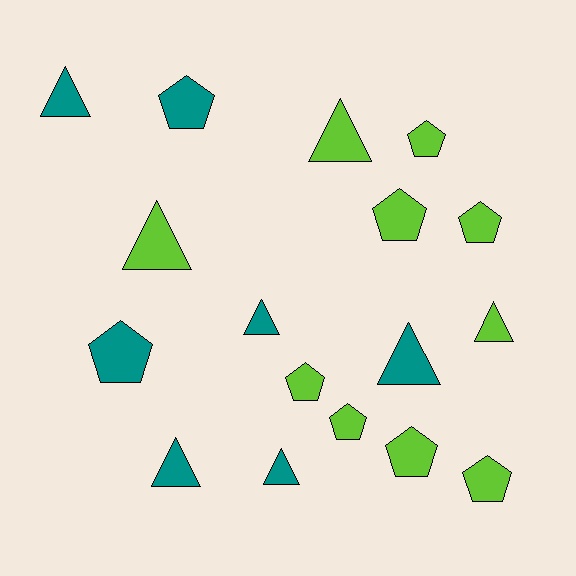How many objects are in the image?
There are 17 objects.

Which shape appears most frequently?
Pentagon, with 9 objects.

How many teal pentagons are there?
There are 2 teal pentagons.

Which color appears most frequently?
Lime, with 10 objects.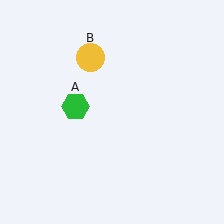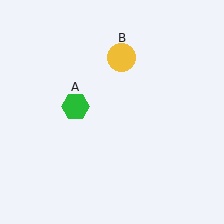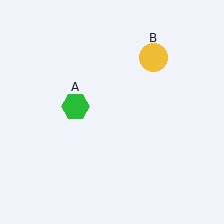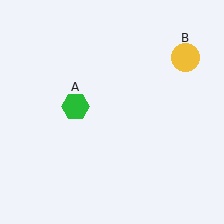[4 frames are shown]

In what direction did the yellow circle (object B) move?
The yellow circle (object B) moved right.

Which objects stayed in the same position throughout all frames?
Green hexagon (object A) remained stationary.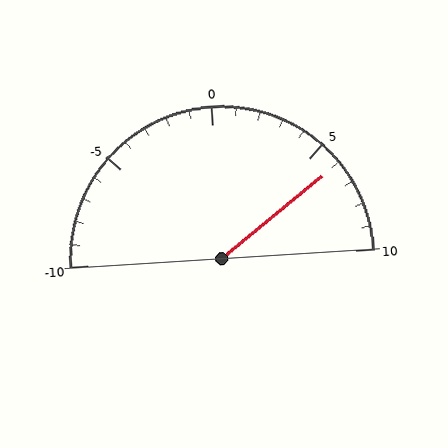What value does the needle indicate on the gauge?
The needle indicates approximately 6.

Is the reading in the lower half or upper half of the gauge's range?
The reading is in the upper half of the range (-10 to 10).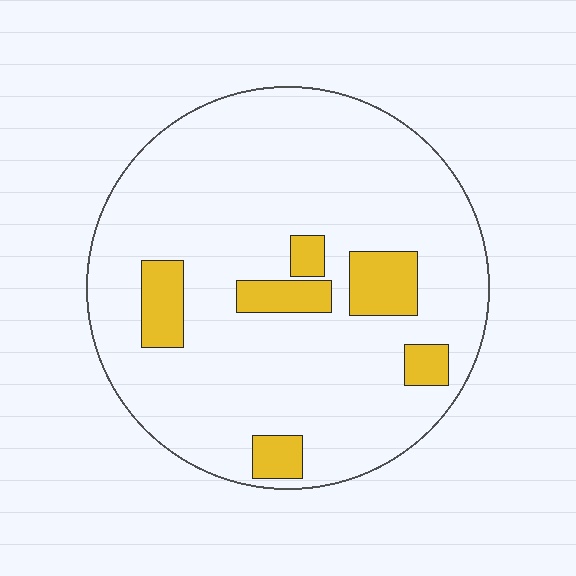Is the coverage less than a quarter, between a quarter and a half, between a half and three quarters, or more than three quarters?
Less than a quarter.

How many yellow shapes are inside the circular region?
6.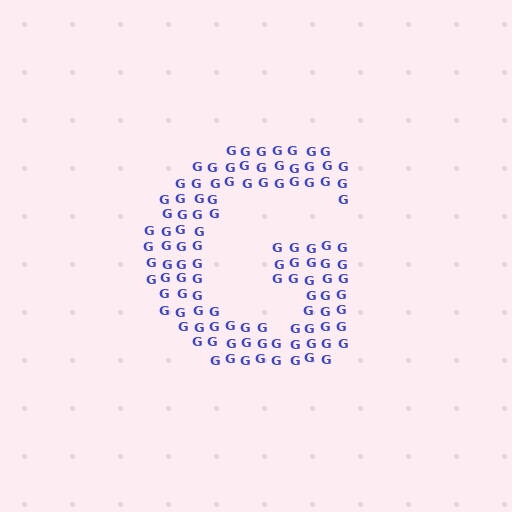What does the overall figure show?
The overall figure shows the letter G.